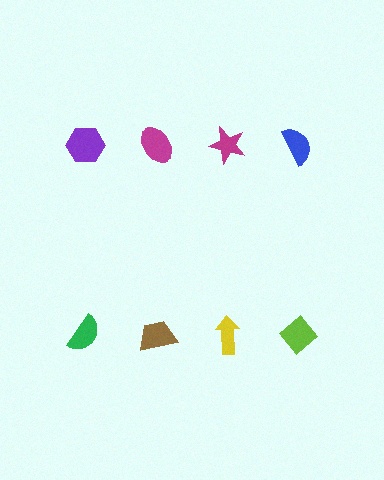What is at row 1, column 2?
A magenta ellipse.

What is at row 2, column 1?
A green semicircle.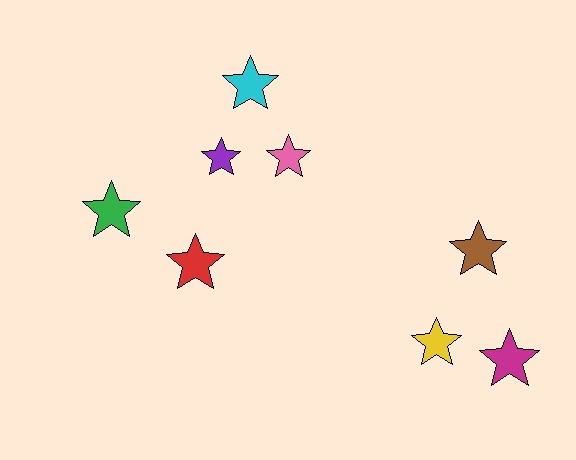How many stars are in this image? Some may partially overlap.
There are 8 stars.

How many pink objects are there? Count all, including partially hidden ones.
There is 1 pink object.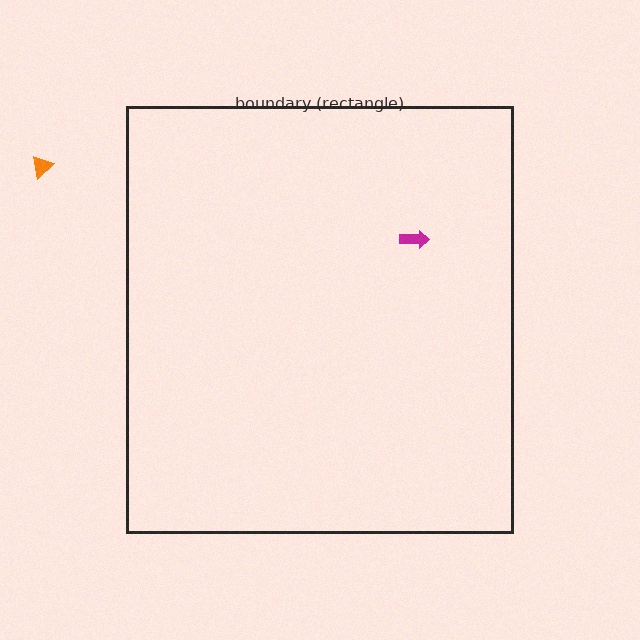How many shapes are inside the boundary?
1 inside, 1 outside.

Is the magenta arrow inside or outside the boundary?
Inside.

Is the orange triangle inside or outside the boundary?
Outside.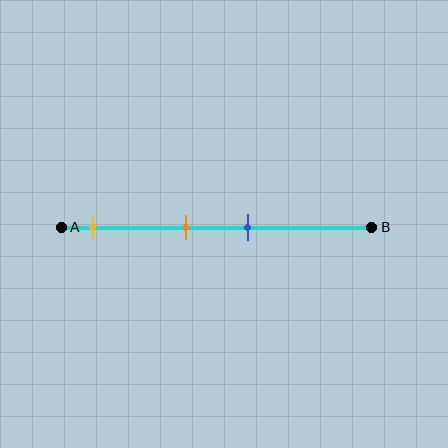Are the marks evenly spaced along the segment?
No, the marks are not evenly spaced.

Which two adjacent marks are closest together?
The orange and blue marks are the closest adjacent pair.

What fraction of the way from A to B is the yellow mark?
The yellow mark is approximately 10% (0.1) of the way from A to B.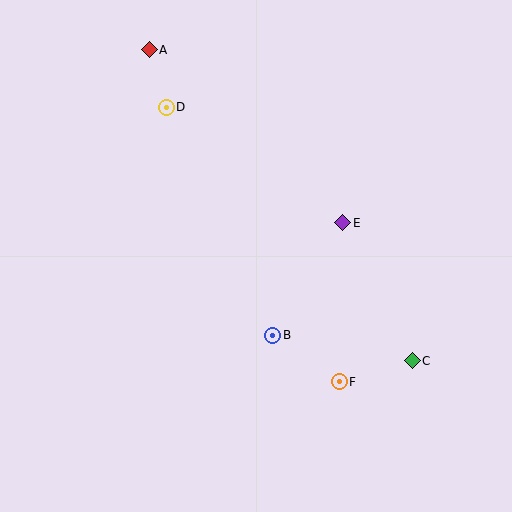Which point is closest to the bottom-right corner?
Point C is closest to the bottom-right corner.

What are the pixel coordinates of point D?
Point D is at (166, 107).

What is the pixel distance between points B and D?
The distance between B and D is 252 pixels.